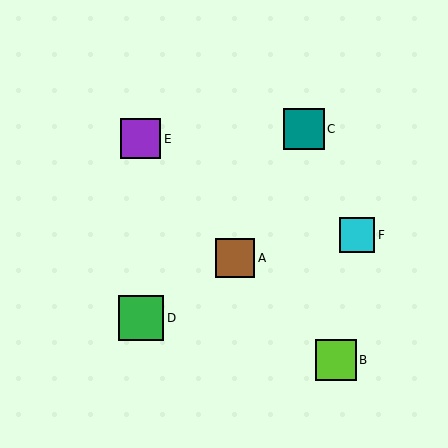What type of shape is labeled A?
Shape A is a brown square.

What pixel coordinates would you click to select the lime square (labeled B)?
Click at (336, 360) to select the lime square B.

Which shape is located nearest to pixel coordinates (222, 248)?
The brown square (labeled A) at (235, 258) is nearest to that location.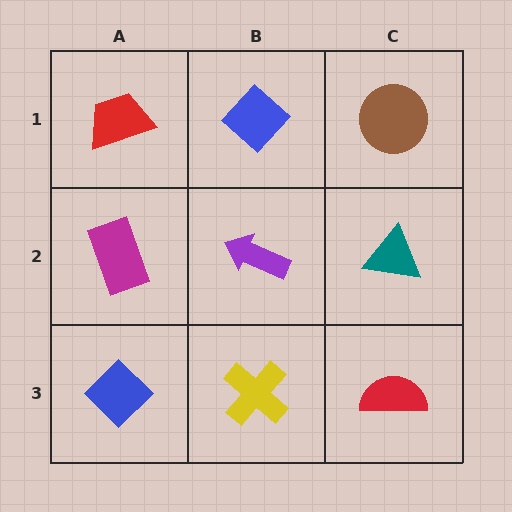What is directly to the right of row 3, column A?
A yellow cross.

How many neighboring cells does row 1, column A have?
2.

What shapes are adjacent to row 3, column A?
A magenta rectangle (row 2, column A), a yellow cross (row 3, column B).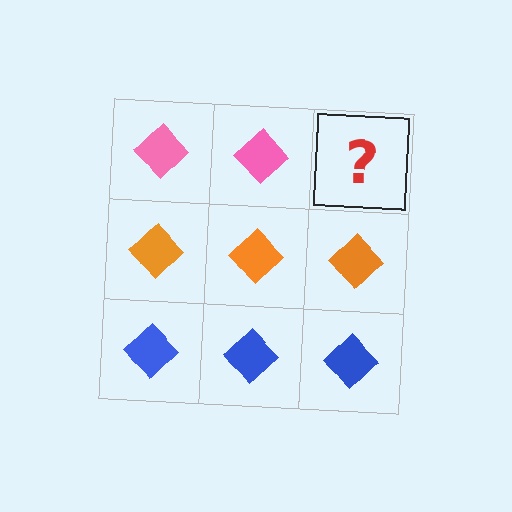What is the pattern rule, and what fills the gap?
The rule is that each row has a consistent color. The gap should be filled with a pink diamond.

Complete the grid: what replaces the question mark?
The question mark should be replaced with a pink diamond.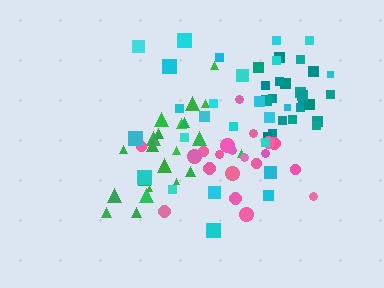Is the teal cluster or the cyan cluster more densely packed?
Teal.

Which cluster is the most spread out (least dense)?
Cyan.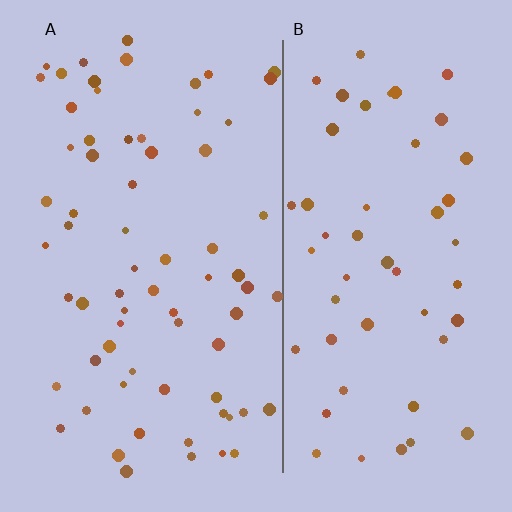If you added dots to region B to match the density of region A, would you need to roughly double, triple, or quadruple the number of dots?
Approximately double.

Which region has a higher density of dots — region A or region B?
A (the left).